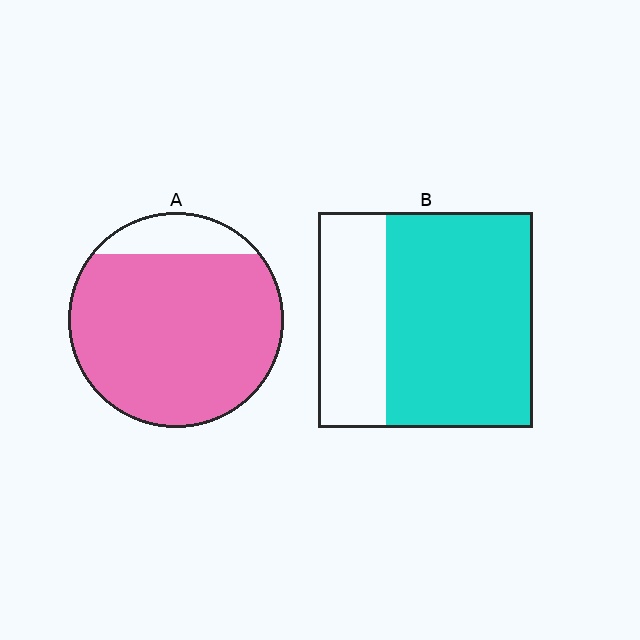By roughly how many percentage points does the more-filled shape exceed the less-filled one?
By roughly 20 percentage points (A over B).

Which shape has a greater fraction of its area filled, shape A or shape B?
Shape A.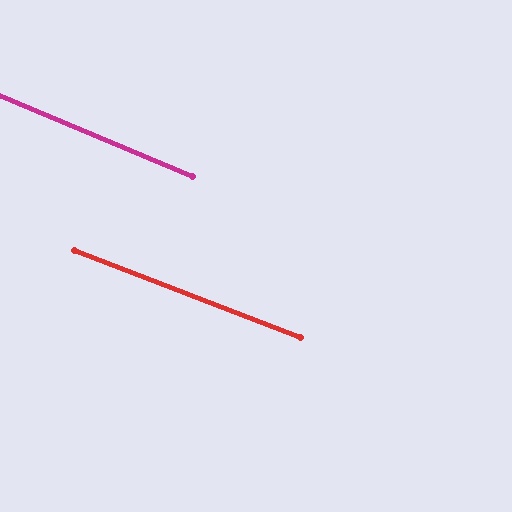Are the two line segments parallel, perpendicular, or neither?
Parallel — their directions differ by only 1.5°.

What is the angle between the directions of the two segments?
Approximately 1 degree.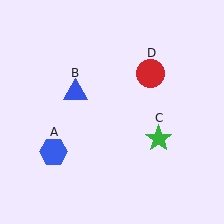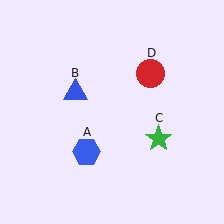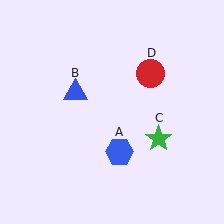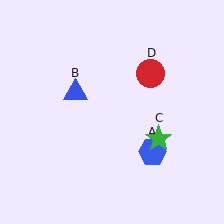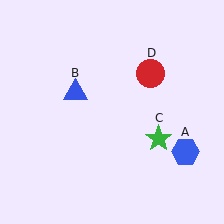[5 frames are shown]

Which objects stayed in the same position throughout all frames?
Blue triangle (object B) and green star (object C) and red circle (object D) remained stationary.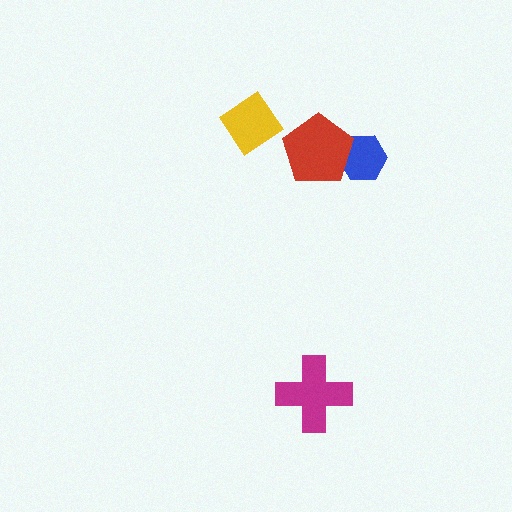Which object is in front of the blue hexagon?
The red pentagon is in front of the blue hexagon.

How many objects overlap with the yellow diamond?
0 objects overlap with the yellow diamond.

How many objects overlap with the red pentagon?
1 object overlaps with the red pentagon.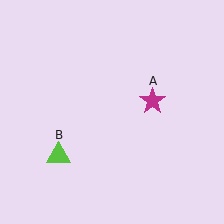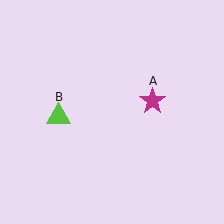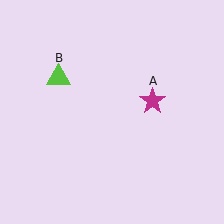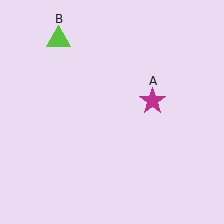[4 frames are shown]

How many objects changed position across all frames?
1 object changed position: lime triangle (object B).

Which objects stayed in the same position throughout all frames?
Magenta star (object A) remained stationary.